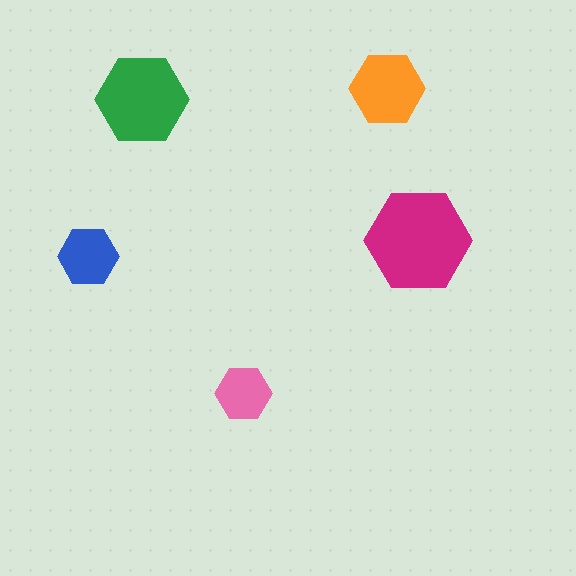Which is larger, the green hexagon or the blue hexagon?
The green one.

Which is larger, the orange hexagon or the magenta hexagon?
The magenta one.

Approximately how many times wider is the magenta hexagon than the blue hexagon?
About 2 times wider.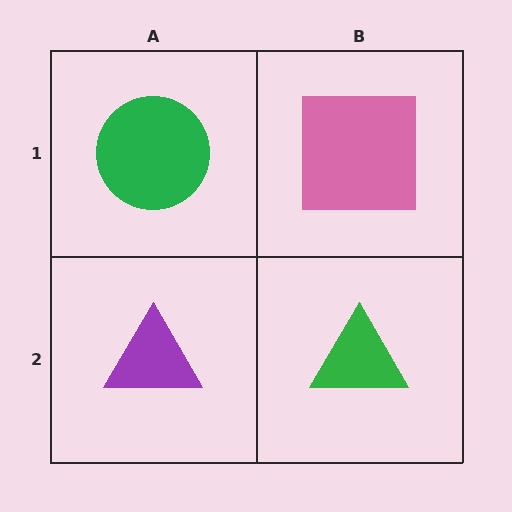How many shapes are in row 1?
2 shapes.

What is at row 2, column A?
A purple triangle.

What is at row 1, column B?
A pink square.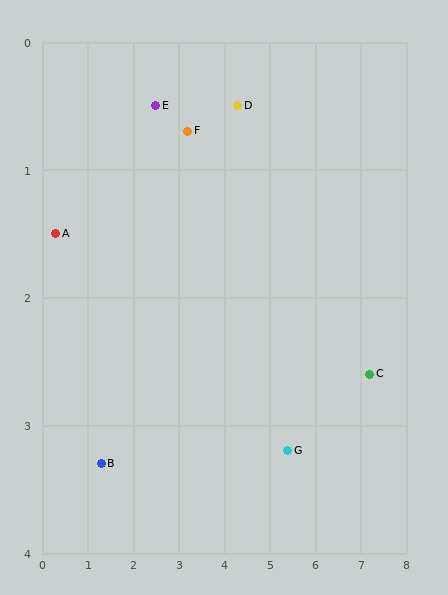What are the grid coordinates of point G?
Point G is at approximately (5.4, 3.2).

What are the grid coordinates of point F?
Point F is at approximately (3.2, 0.7).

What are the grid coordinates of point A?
Point A is at approximately (0.3, 1.5).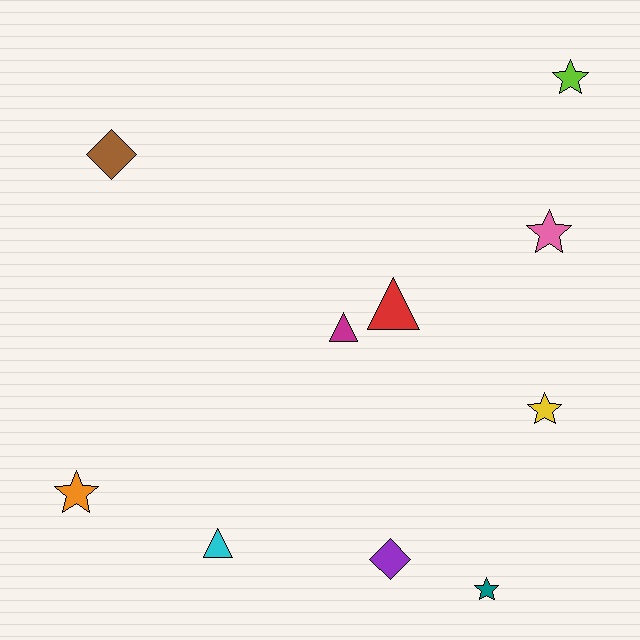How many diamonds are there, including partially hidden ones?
There are 2 diamonds.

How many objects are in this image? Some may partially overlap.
There are 10 objects.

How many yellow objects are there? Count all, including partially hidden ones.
There is 1 yellow object.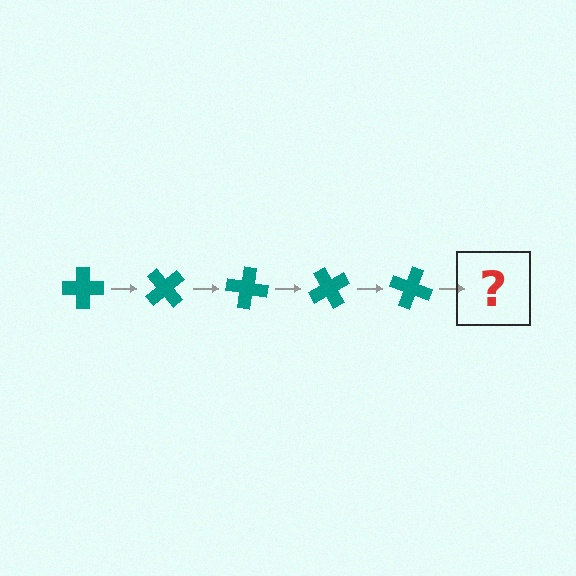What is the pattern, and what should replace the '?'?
The pattern is that the cross rotates 50 degrees each step. The '?' should be a teal cross rotated 250 degrees.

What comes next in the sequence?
The next element should be a teal cross rotated 250 degrees.